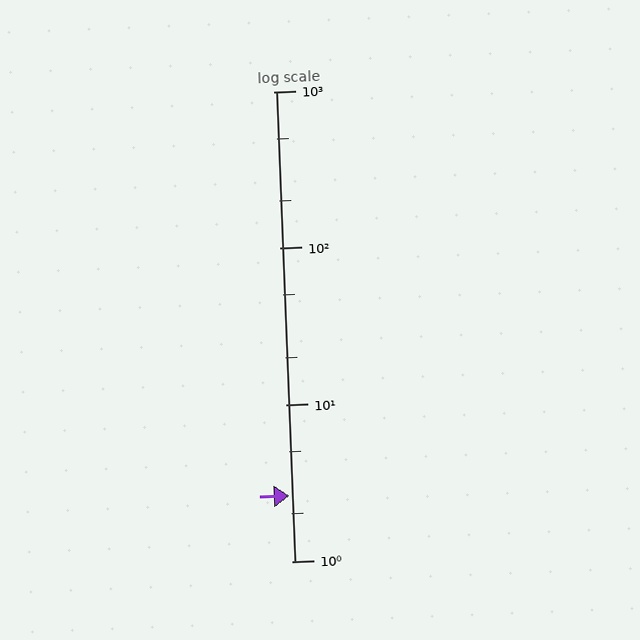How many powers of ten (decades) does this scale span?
The scale spans 3 decades, from 1 to 1000.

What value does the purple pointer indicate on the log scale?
The pointer indicates approximately 2.6.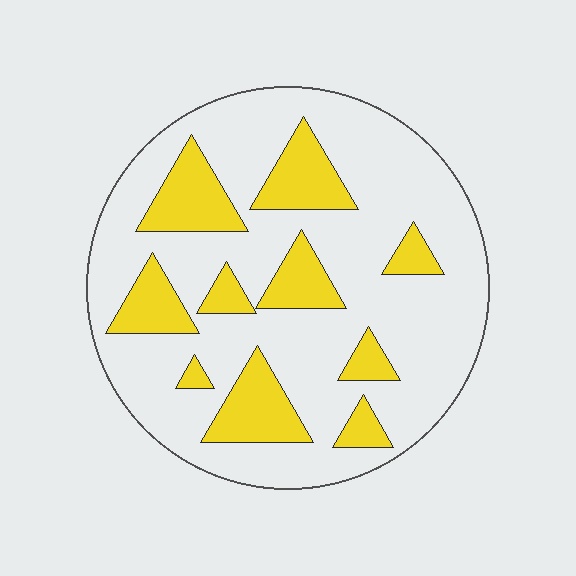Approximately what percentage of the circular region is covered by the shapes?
Approximately 25%.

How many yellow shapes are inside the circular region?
10.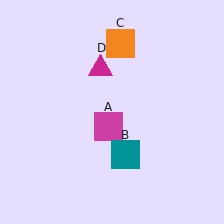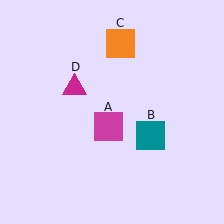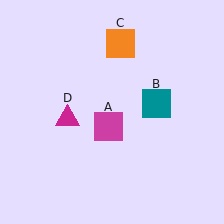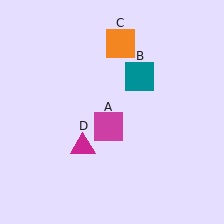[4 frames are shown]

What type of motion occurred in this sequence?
The teal square (object B), magenta triangle (object D) rotated counterclockwise around the center of the scene.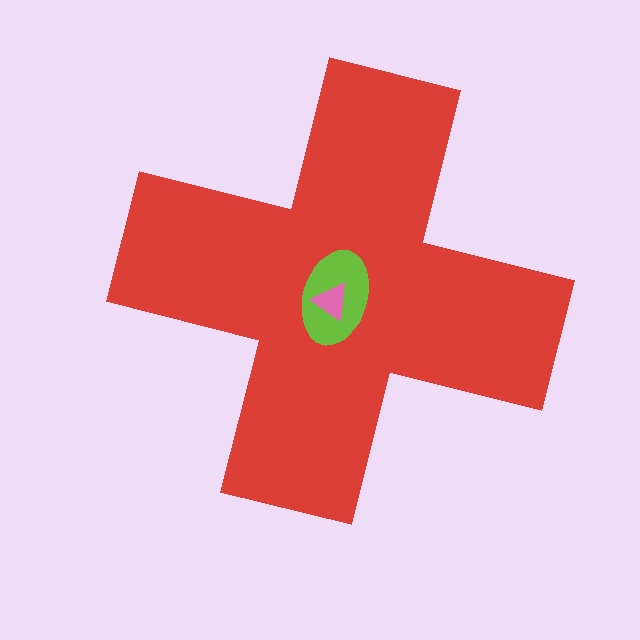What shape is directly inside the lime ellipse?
The pink triangle.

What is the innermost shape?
The pink triangle.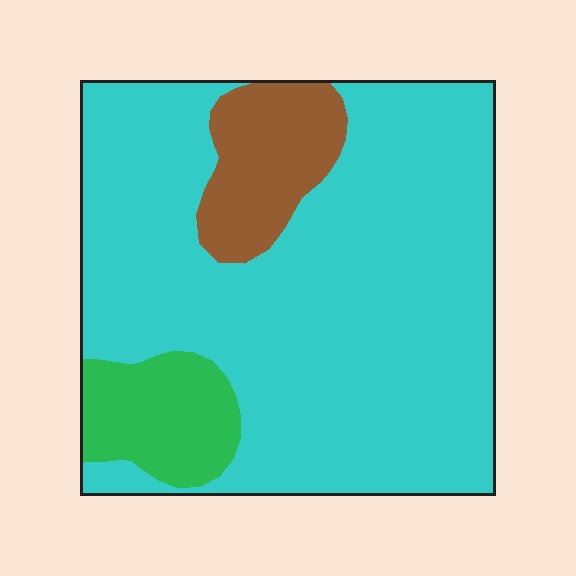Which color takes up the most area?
Cyan, at roughly 80%.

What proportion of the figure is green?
Green covers around 10% of the figure.